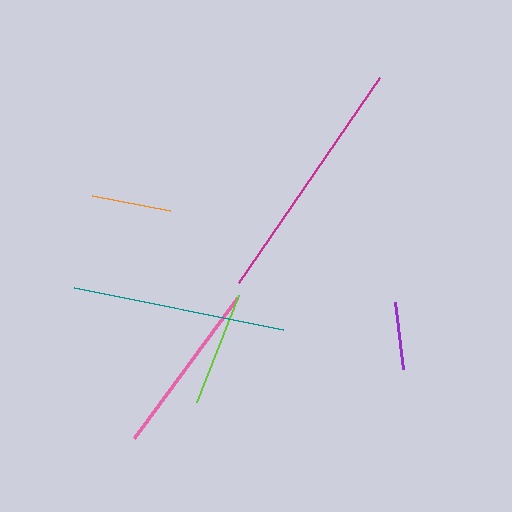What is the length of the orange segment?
The orange segment is approximately 79 pixels long.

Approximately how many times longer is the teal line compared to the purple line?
The teal line is approximately 3.2 times the length of the purple line.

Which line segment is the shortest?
The purple line is the shortest at approximately 67 pixels.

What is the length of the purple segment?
The purple segment is approximately 67 pixels long.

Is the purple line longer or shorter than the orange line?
The orange line is longer than the purple line.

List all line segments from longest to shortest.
From longest to shortest: magenta, teal, pink, lime, orange, purple.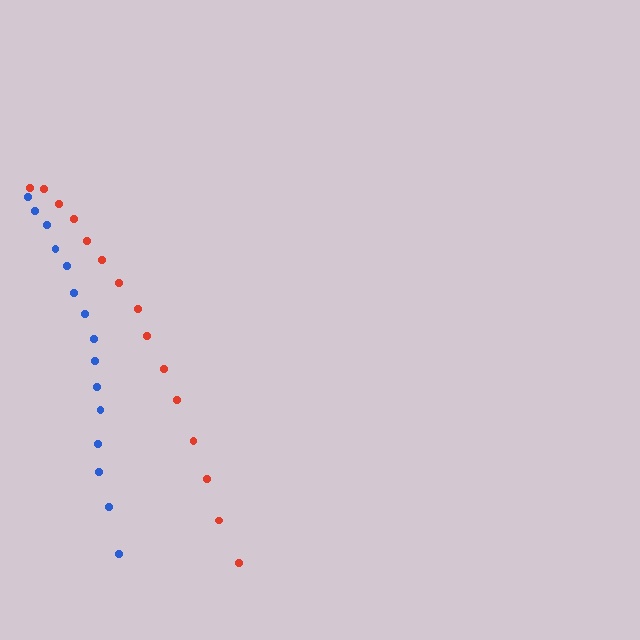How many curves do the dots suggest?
There are 2 distinct paths.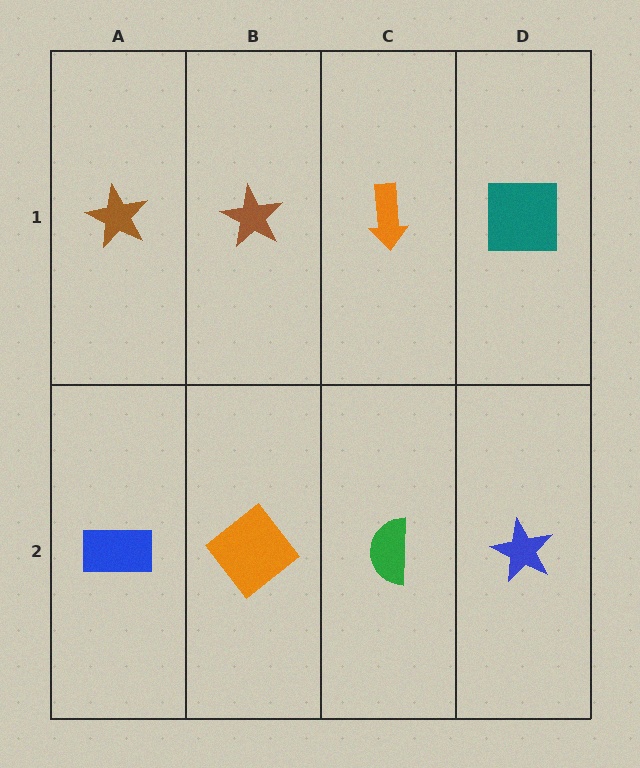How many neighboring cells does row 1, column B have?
3.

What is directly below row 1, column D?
A blue star.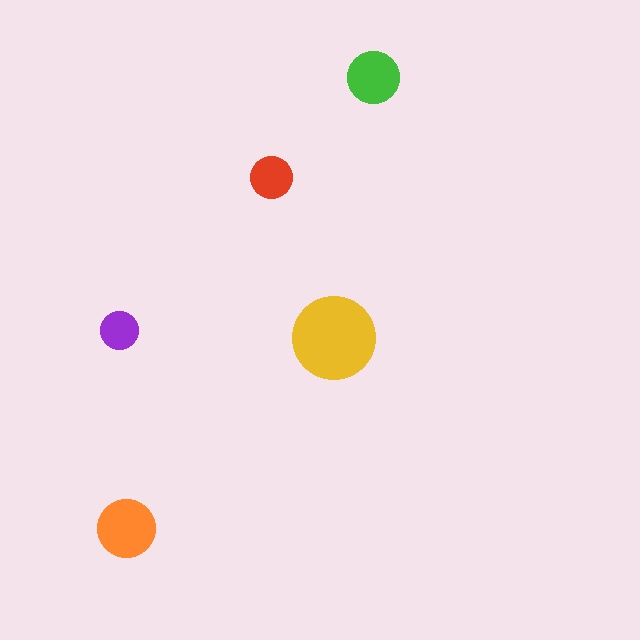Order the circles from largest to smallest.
the yellow one, the orange one, the green one, the red one, the purple one.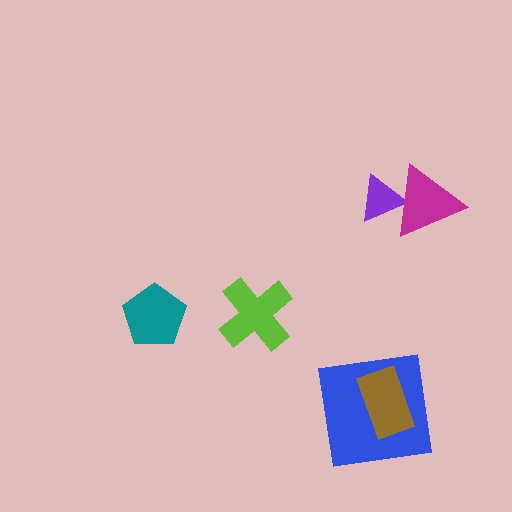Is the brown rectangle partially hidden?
No, no other shape covers it.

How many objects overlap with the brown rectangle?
1 object overlaps with the brown rectangle.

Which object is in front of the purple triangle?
The magenta triangle is in front of the purple triangle.